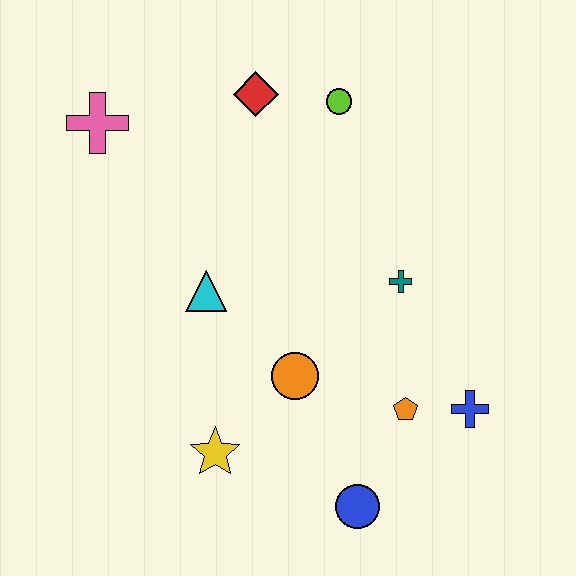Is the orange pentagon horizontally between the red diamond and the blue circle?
No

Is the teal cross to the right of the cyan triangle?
Yes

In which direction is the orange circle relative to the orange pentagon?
The orange circle is to the left of the orange pentagon.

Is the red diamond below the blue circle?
No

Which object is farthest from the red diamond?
The blue circle is farthest from the red diamond.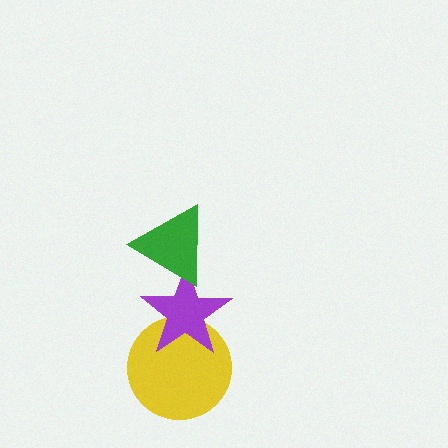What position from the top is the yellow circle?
The yellow circle is 3rd from the top.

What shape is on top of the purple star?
The green triangle is on top of the purple star.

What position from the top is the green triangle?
The green triangle is 1st from the top.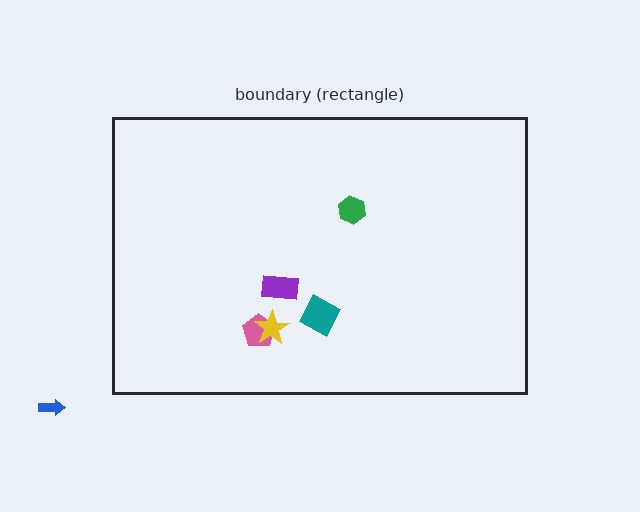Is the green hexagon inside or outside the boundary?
Inside.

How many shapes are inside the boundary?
5 inside, 1 outside.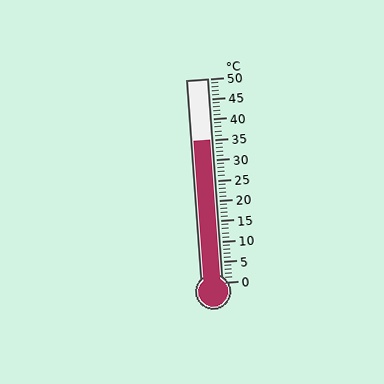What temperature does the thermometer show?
The thermometer shows approximately 35°C.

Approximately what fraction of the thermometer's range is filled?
The thermometer is filled to approximately 70% of its range.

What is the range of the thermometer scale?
The thermometer scale ranges from 0°C to 50°C.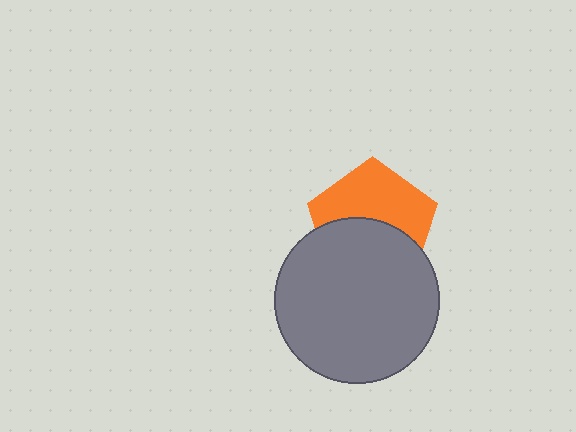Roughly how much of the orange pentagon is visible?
About half of it is visible (roughly 51%).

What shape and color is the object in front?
The object in front is a gray circle.